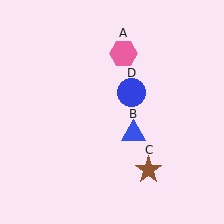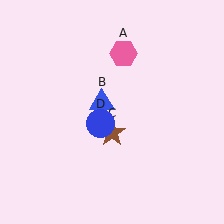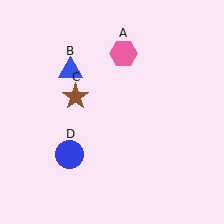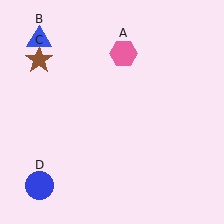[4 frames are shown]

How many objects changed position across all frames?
3 objects changed position: blue triangle (object B), brown star (object C), blue circle (object D).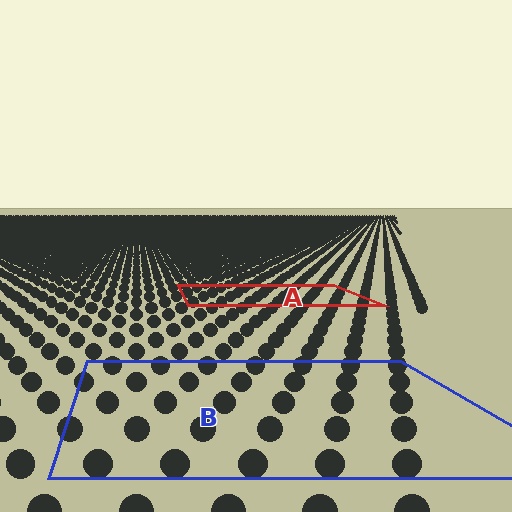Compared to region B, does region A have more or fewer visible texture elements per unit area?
Region A has more texture elements per unit area — they are packed more densely because it is farther away.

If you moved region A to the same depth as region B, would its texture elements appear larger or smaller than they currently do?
They would appear larger. At a closer depth, the same texture elements are projected at a bigger on-screen size.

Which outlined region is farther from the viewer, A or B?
Region A is farther from the viewer — the texture elements inside it appear smaller and more densely packed.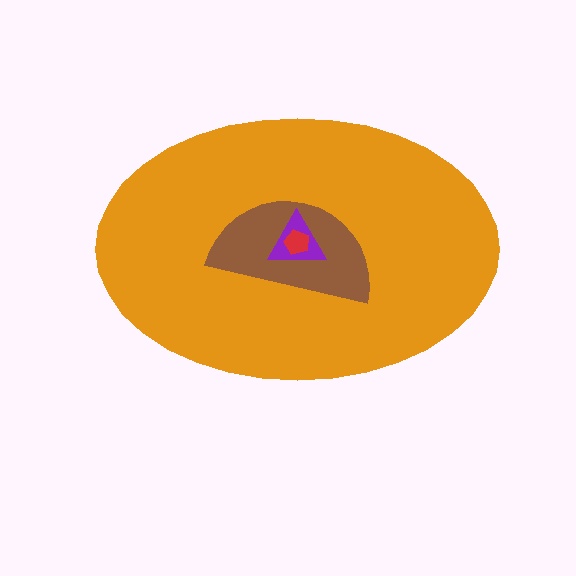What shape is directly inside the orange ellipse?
The brown semicircle.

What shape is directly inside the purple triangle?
The red pentagon.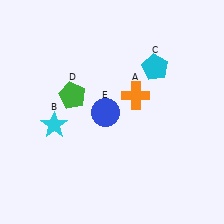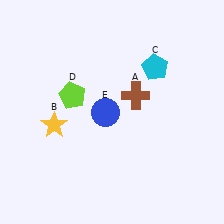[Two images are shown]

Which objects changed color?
A changed from orange to brown. B changed from cyan to yellow. D changed from green to lime.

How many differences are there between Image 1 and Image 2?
There are 3 differences between the two images.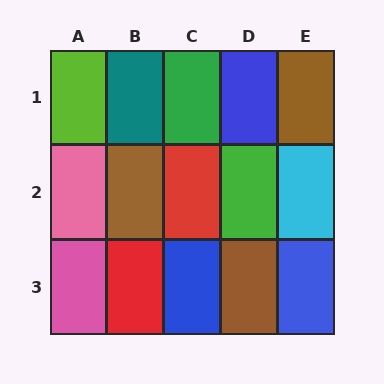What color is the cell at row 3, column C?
Blue.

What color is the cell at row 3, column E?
Blue.